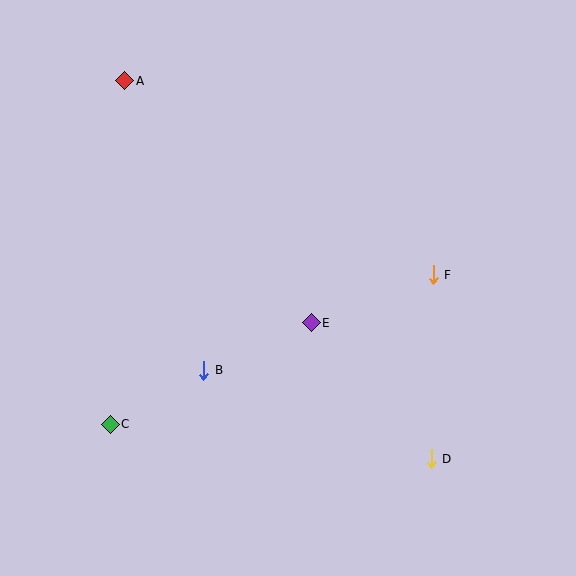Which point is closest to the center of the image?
Point E at (311, 323) is closest to the center.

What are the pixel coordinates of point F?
Point F is at (433, 275).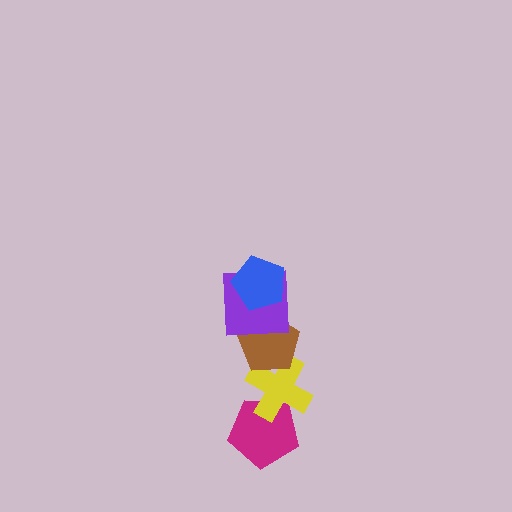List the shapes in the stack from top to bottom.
From top to bottom: the blue pentagon, the purple square, the brown pentagon, the yellow cross, the magenta pentagon.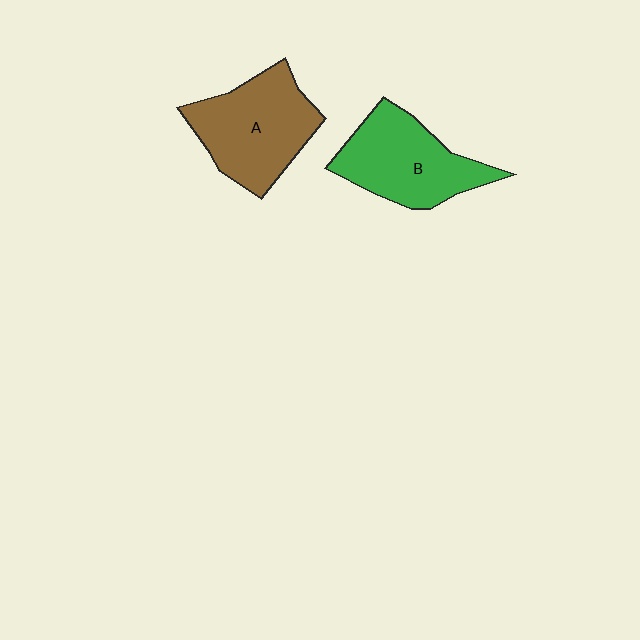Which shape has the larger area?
Shape A (brown).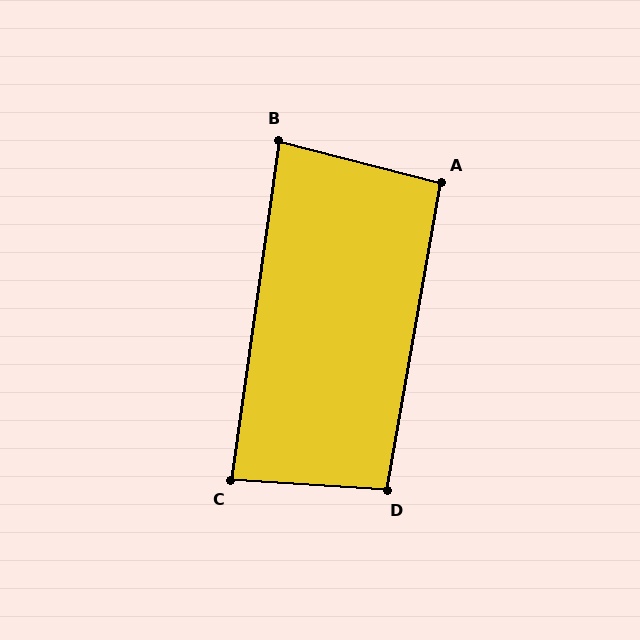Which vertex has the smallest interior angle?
B, at approximately 84 degrees.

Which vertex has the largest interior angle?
D, at approximately 96 degrees.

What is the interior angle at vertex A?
Approximately 94 degrees (approximately right).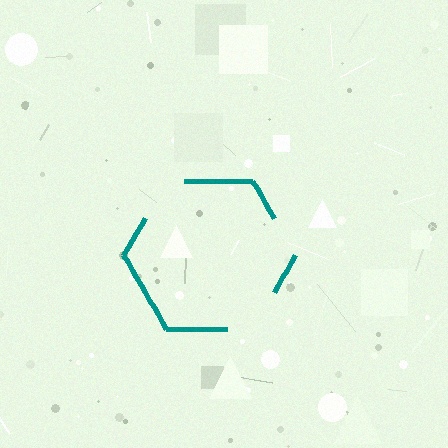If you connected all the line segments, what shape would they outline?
They would outline a hexagon.